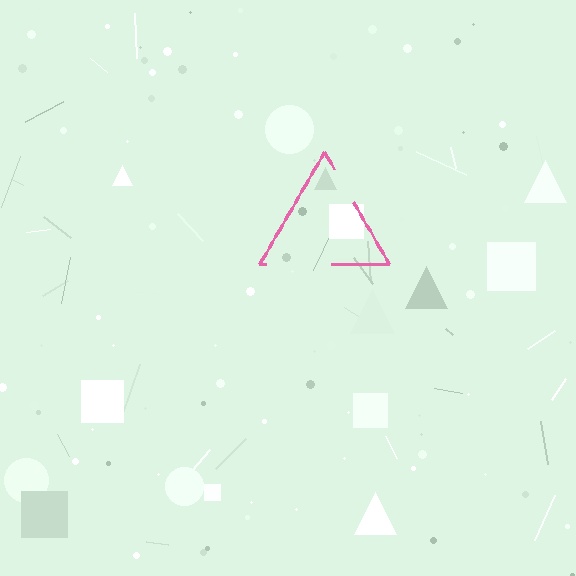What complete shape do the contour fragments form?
The contour fragments form a triangle.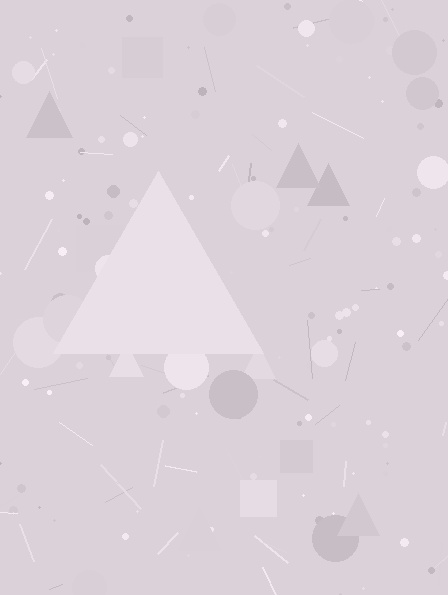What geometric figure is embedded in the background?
A triangle is embedded in the background.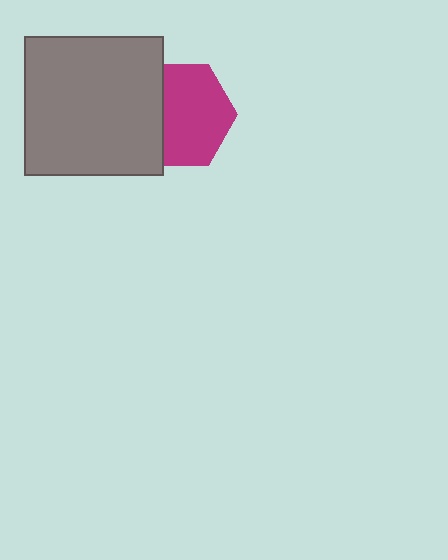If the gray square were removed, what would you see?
You would see the complete magenta hexagon.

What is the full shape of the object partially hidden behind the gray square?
The partially hidden object is a magenta hexagon.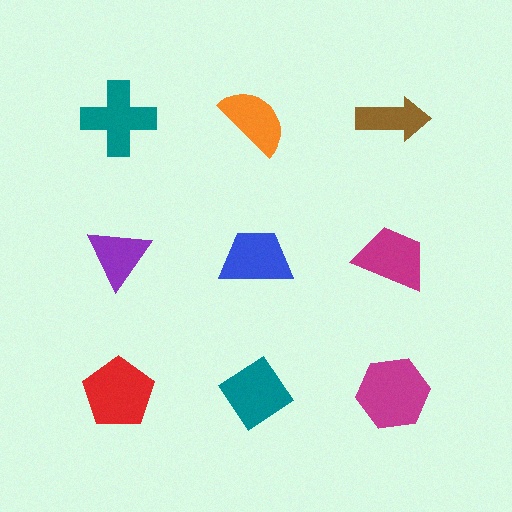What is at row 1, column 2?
An orange semicircle.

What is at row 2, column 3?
A magenta trapezoid.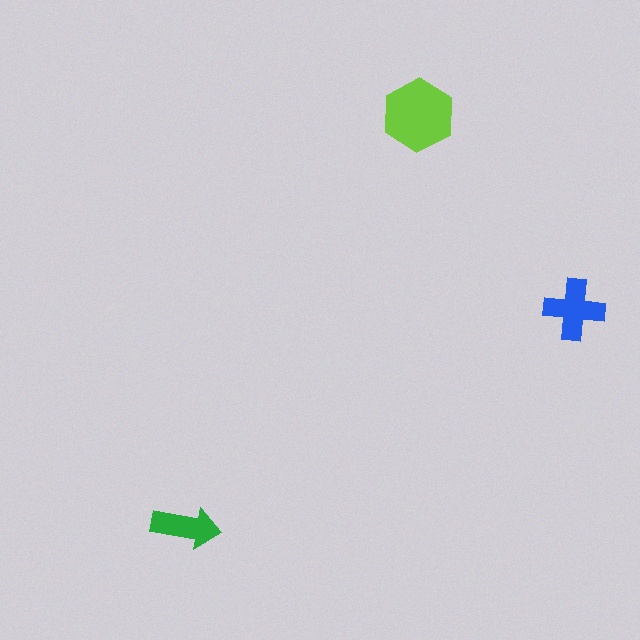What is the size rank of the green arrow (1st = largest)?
3rd.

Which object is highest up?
The lime hexagon is topmost.